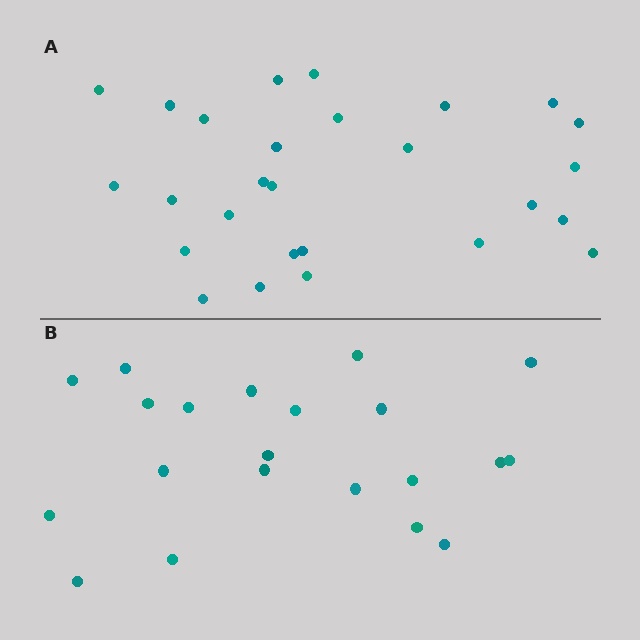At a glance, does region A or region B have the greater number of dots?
Region A (the top region) has more dots.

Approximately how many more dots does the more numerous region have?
Region A has about 6 more dots than region B.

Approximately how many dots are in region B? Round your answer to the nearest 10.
About 20 dots. (The exact count is 21, which rounds to 20.)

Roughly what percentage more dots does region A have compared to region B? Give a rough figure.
About 30% more.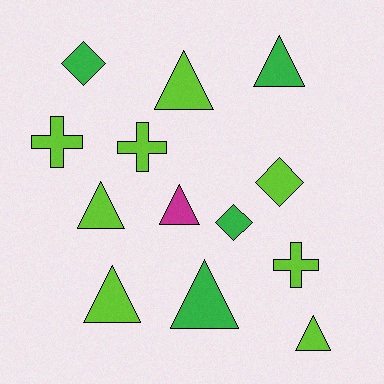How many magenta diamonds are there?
There are no magenta diamonds.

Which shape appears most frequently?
Triangle, with 7 objects.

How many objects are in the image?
There are 13 objects.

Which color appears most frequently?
Lime, with 8 objects.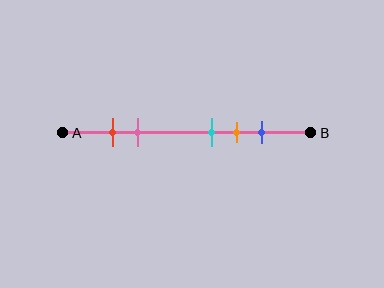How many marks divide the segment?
There are 5 marks dividing the segment.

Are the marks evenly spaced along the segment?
No, the marks are not evenly spaced.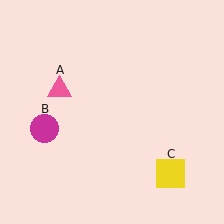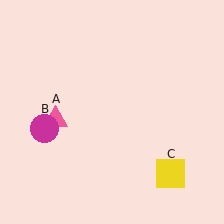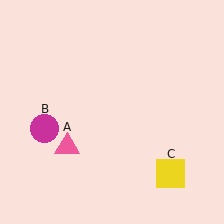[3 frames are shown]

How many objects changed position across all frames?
1 object changed position: pink triangle (object A).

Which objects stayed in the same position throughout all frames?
Magenta circle (object B) and yellow square (object C) remained stationary.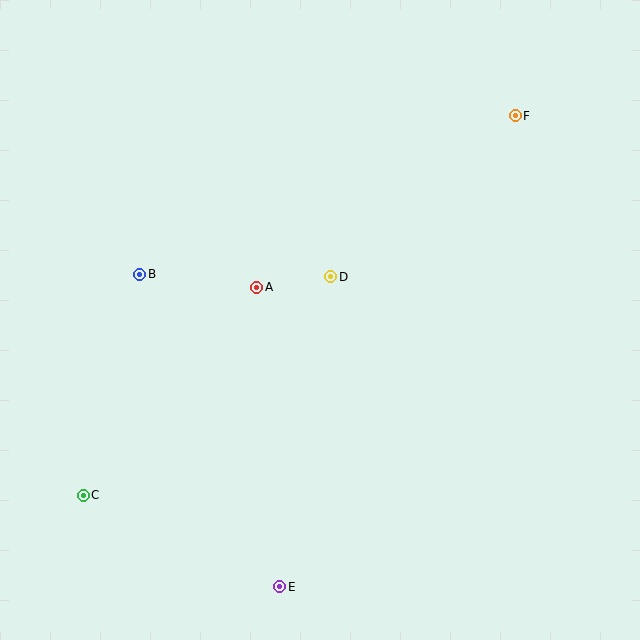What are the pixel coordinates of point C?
Point C is at (83, 495).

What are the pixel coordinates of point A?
Point A is at (257, 287).